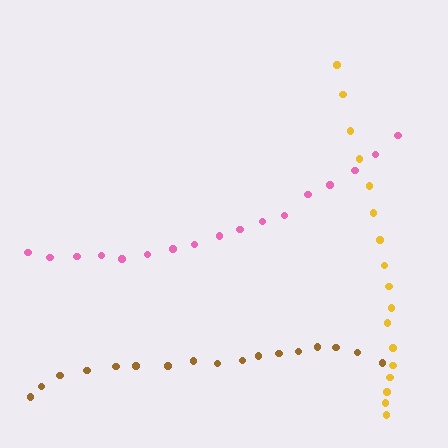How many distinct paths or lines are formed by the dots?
There are 3 distinct paths.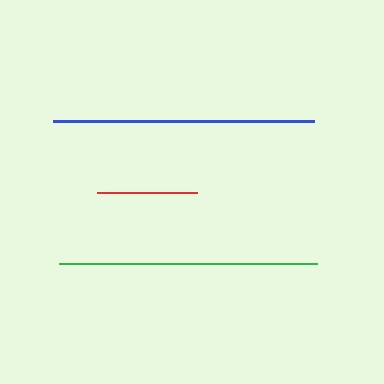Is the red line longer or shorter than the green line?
The green line is longer than the red line.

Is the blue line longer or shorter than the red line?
The blue line is longer than the red line.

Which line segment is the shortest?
The red line is the shortest at approximately 100 pixels.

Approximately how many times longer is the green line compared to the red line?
The green line is approximately 2.6 times the length of the red line.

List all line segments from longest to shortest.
From longest to shortest: blue, green, red.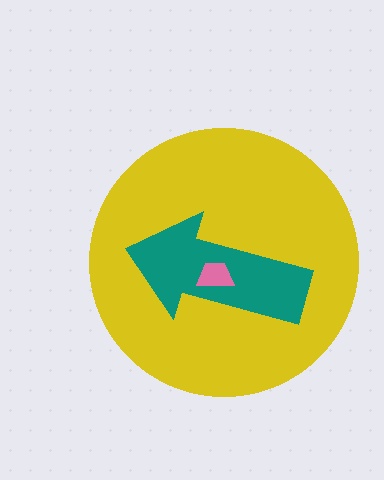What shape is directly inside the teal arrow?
The pink trapezoid.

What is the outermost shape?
The yellow circle.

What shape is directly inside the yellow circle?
The teal arrow.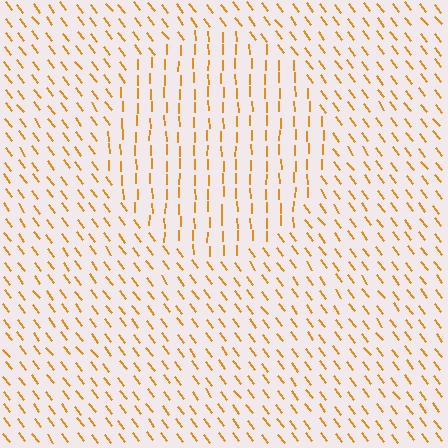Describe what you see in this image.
The image is filled with small orange line segments. A circle region in the image has lines oriented differently from the surrounding lines, creating a visible texture boundary.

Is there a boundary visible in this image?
Yes, there is a texture boundary formed by a change in line orientation.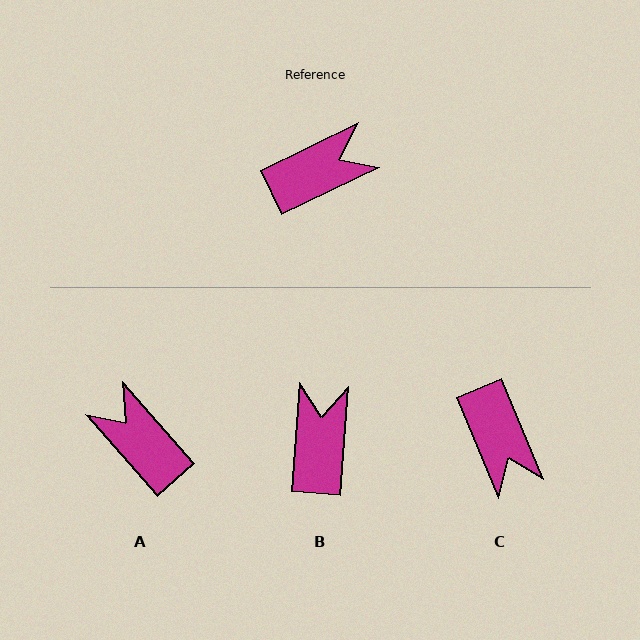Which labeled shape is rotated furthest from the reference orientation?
A, about 106 degrees away.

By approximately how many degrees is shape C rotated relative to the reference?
Approximately 93 degrees clockwise.